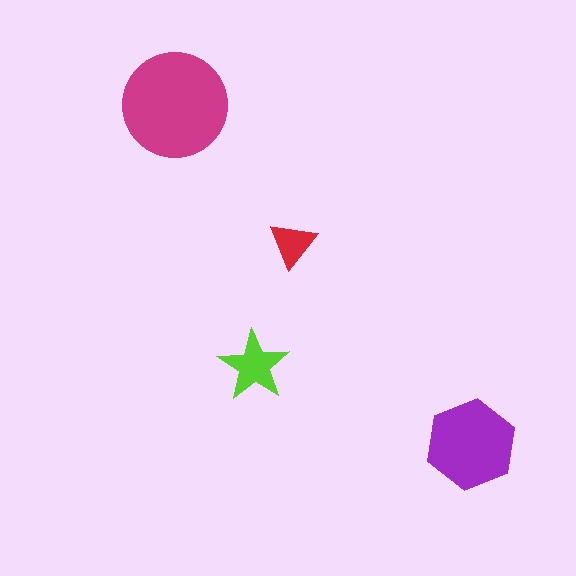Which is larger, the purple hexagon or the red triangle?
The purple hexagon.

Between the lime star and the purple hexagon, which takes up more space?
The purple hexagon.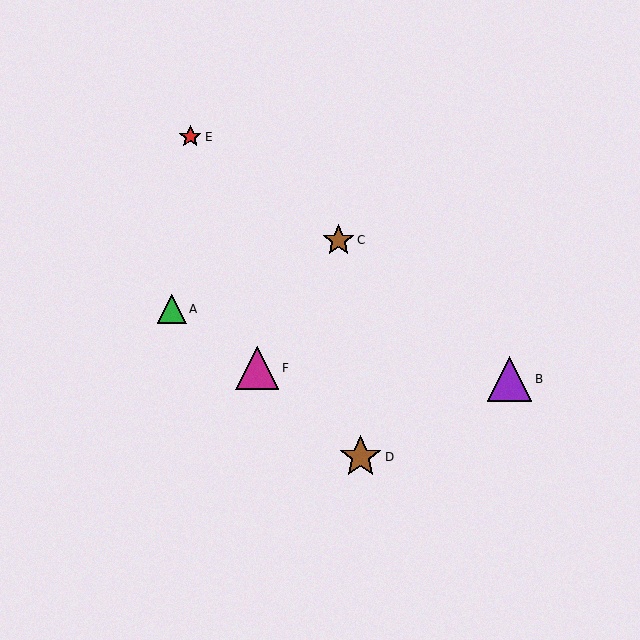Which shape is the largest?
The purple triangle (labeled B) is the largest.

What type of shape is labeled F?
Shape F is a magenta triangle.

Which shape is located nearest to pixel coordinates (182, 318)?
The green triangle (labeled A) at (172, 309) is nearest to that location.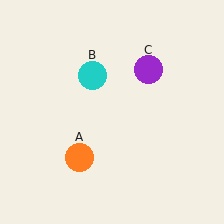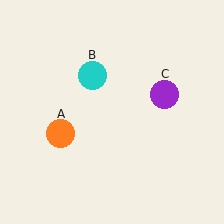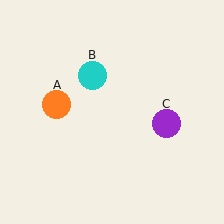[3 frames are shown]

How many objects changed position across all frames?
2 objects changed position: orange circle (object A), purple circle (object C).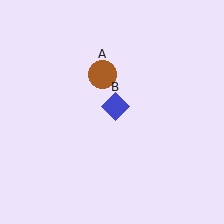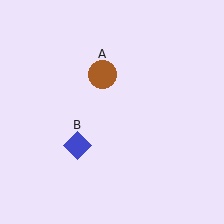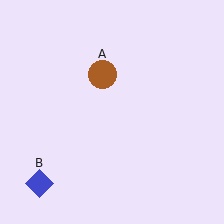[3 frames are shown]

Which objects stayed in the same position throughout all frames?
Brown circle (object A) remained stationary.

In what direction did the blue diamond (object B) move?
The blue diamond (object B) moved down and to the left.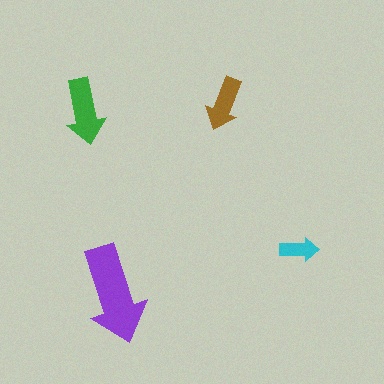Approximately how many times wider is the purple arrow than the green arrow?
About 1.5 times wider.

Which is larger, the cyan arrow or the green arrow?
The green one.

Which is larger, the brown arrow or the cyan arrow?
The brown one.